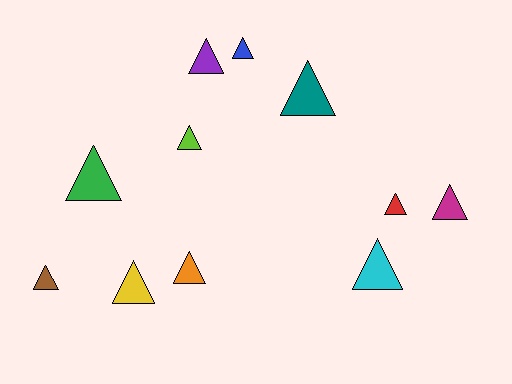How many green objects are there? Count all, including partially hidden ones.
There is 1 green object.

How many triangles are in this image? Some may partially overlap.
There are 11 triangles.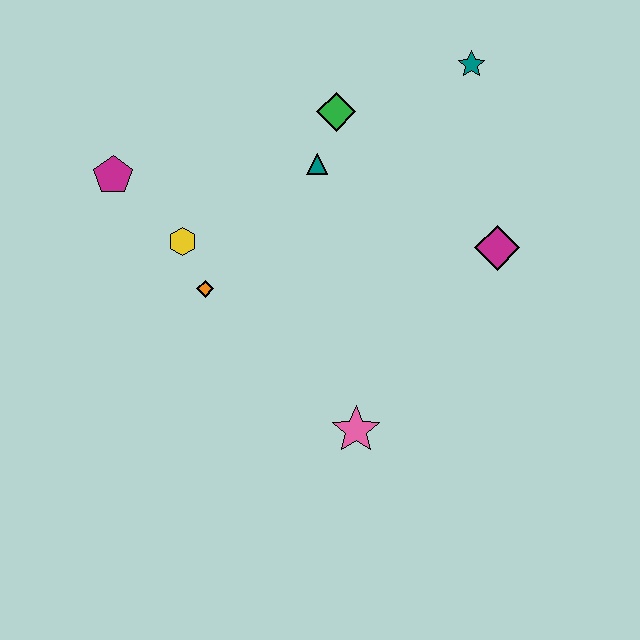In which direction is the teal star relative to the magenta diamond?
The teal star is above the magenta diamond.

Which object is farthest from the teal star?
The pink star is farthest from the teal star.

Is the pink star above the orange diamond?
No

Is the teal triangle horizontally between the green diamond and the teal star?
No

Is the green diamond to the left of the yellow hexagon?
No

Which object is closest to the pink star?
The orange diamond is closest to the pink star.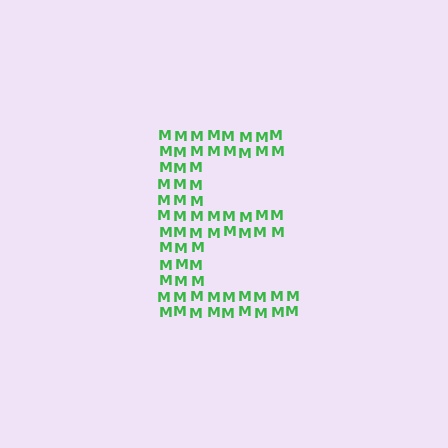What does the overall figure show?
The overall figure shows the letter E.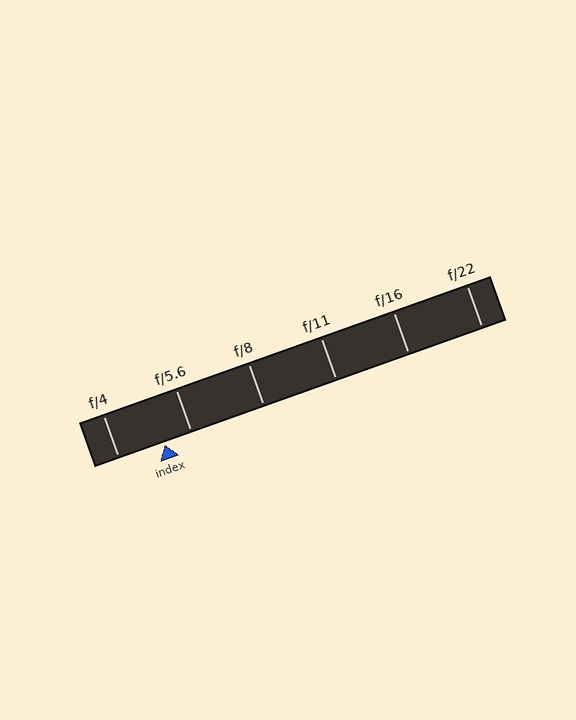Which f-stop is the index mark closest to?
The index mark is closest to f/5.6.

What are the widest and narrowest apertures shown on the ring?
The widest aperture shown is f/4 and the narrowest is f/22.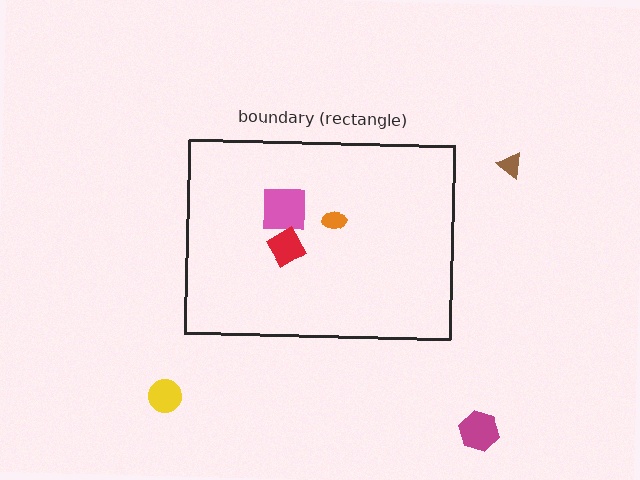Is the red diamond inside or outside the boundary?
Inside.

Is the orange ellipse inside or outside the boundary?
Inside.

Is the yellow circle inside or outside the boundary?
Outside.